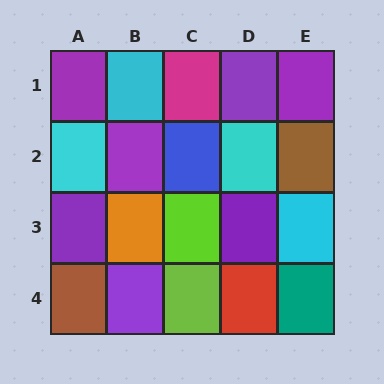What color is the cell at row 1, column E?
Purple.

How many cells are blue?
1 cell is blue.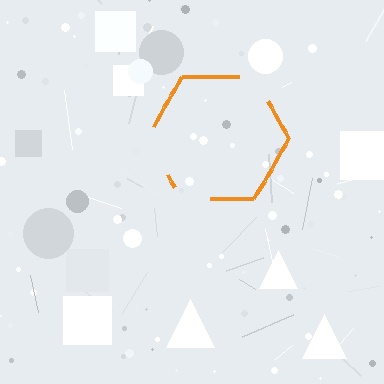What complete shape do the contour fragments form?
The contour fragments form a hexagon.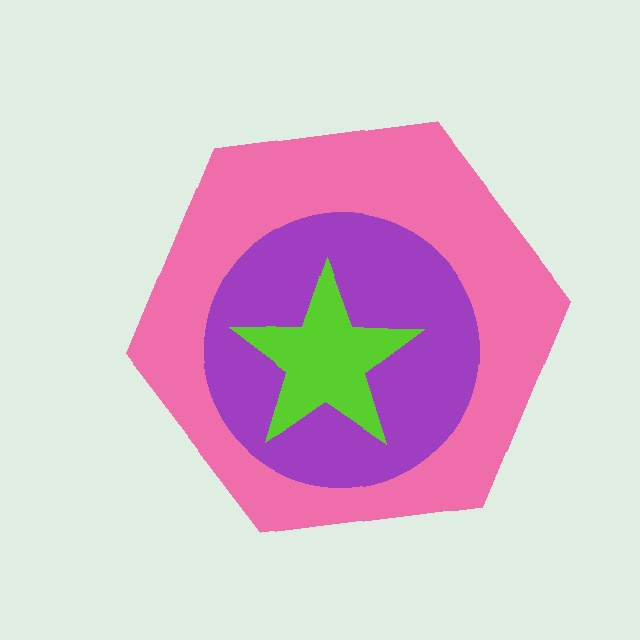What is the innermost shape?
The lime star.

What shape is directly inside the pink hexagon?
The purple circle.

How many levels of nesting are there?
3.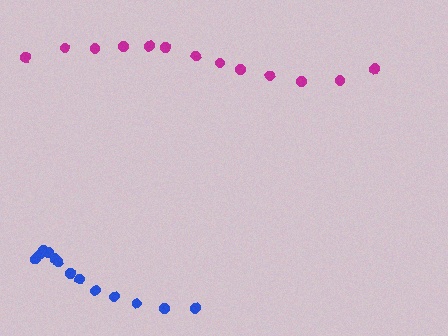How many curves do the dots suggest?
There are 2 distinct paths.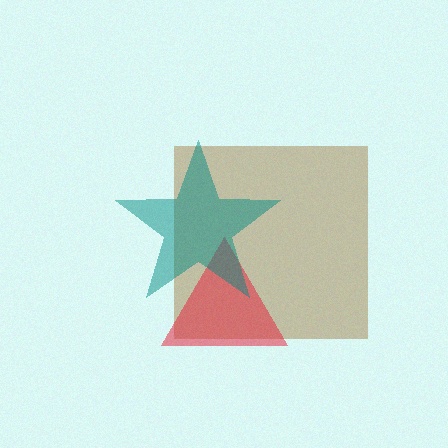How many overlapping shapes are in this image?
There are 3 overlapping shapes in the image.